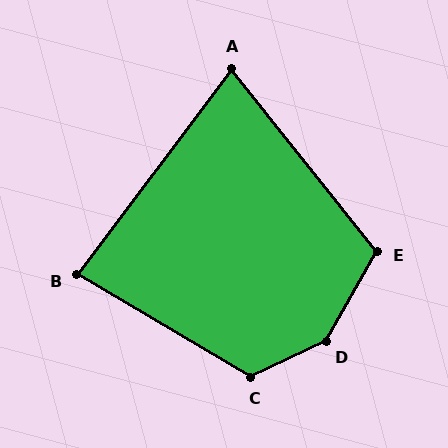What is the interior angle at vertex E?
Approximately 112 degrees (obtuse).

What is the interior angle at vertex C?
Approximately 124 degrees (obtuse).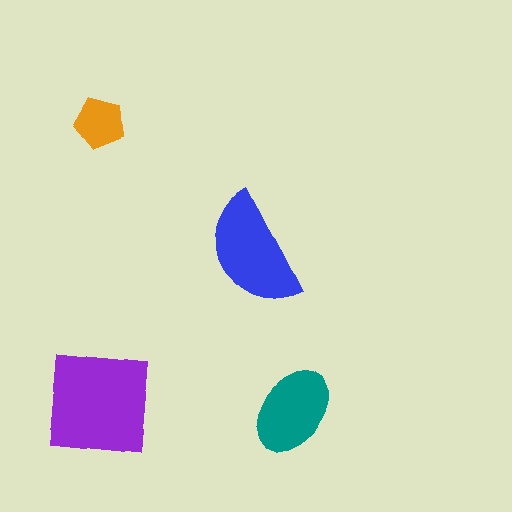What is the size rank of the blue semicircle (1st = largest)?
2nd.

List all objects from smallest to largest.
The orange pentagon, the teal ellipse, the blue semicircle, the purple square.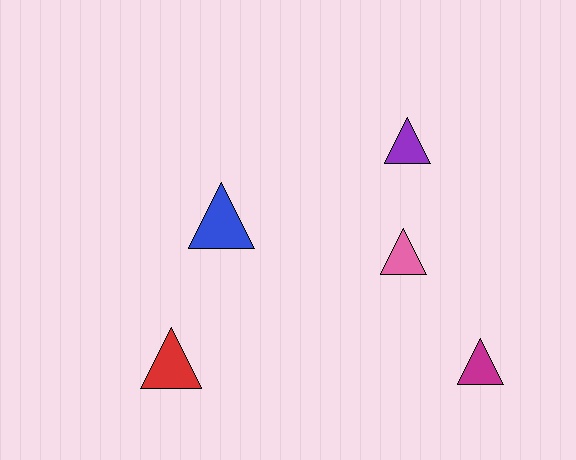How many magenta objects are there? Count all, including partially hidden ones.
There is 1 magenta object.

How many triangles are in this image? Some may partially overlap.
There are 5 triangles.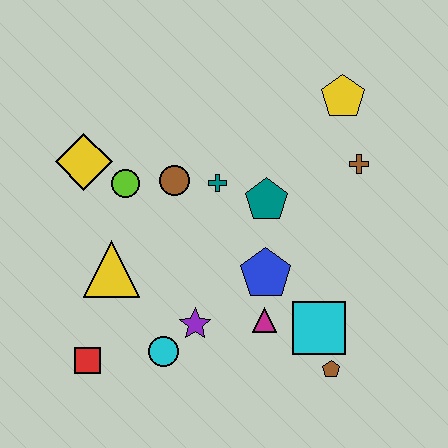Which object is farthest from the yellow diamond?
The brown pentagon is farthest from the yellow diamond.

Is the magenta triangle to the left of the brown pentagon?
Yes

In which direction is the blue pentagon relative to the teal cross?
The blue pentagon is below the teal cross.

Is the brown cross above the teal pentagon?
Yes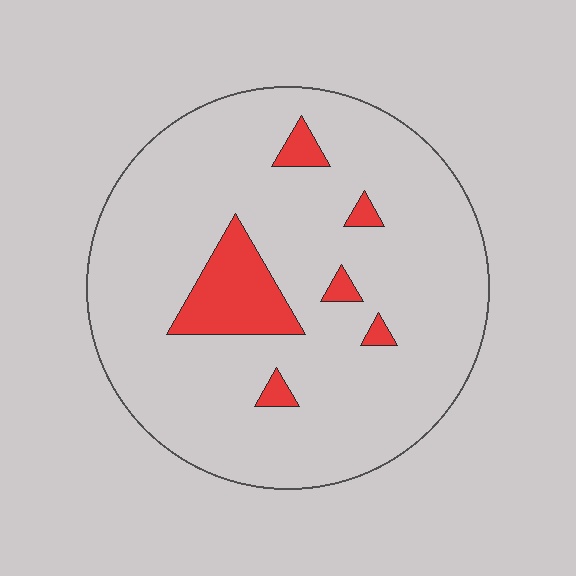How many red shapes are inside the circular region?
6.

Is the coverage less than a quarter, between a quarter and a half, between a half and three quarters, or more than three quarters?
Less than a quarter.